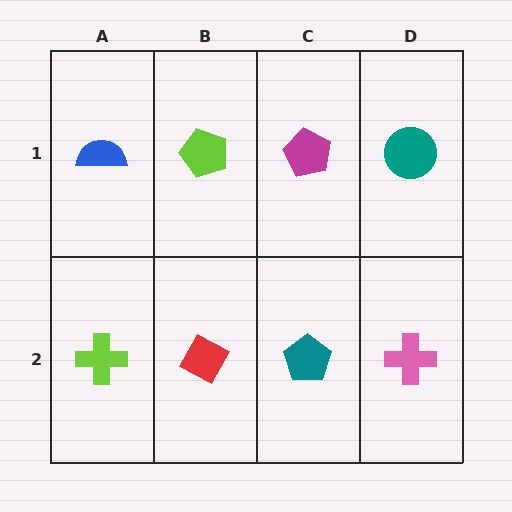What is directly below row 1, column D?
A pink cross.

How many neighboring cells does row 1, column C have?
3.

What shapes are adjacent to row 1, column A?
A lime cross (row 2, column A), a lime pentagon (row 1, column B).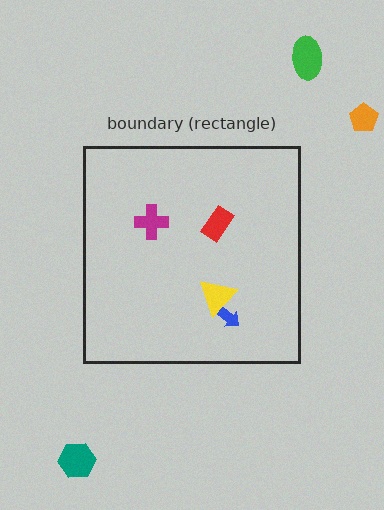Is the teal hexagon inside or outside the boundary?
Outside.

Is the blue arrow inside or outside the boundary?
Inside.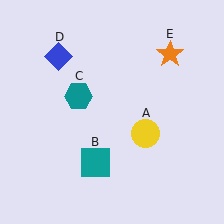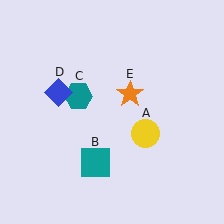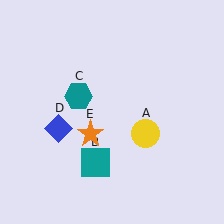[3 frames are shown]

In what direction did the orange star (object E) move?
The orange star (object E) moved down and to the left.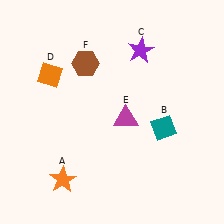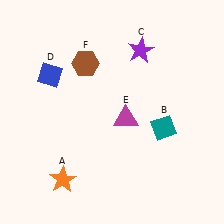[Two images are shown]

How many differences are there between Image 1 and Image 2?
There is 1 difference between the two images.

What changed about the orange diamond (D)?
In Image 1, D is orange. In Image 2, it changed to blue.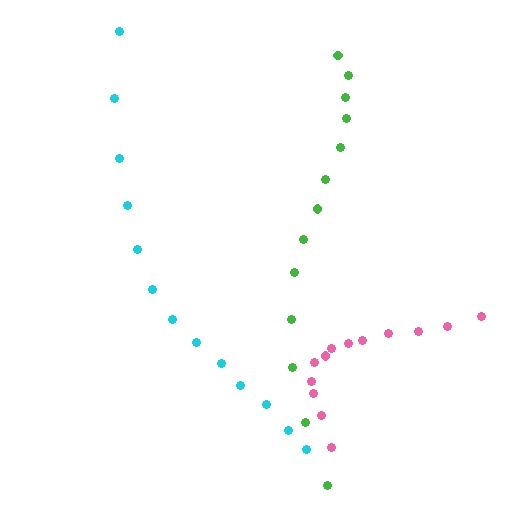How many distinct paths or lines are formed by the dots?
There are 3 distinct paths.